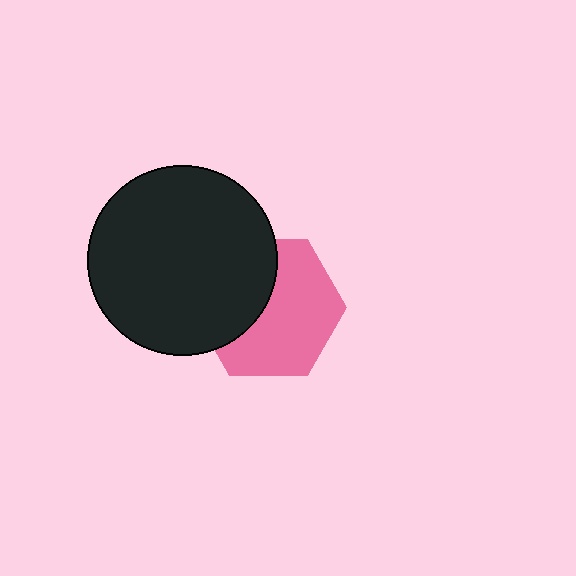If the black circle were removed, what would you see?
You would see the complete pink hexagon.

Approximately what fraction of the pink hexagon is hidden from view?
Roughly 39% of the pink hexagon is hidden behind the black circle.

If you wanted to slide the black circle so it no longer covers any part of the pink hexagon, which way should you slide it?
Slide it left — that is the most direct way to separate the two shapes.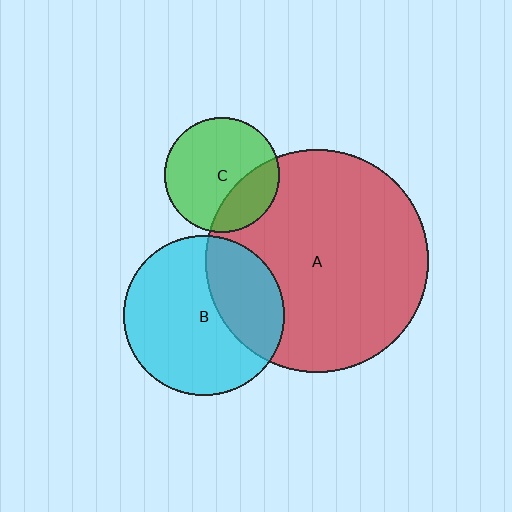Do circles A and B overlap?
Yes.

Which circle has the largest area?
Circle A (red).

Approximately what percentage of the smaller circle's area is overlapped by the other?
Approximately 30%.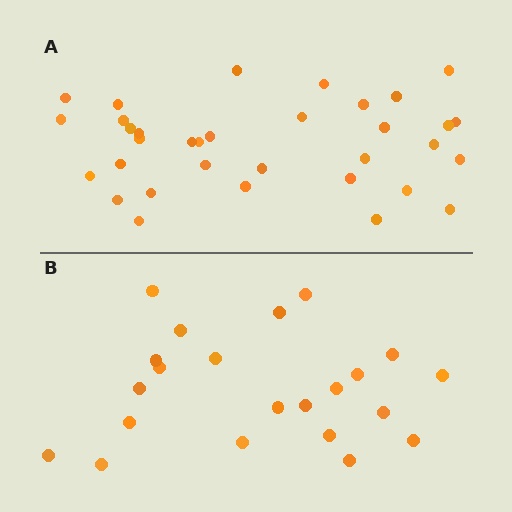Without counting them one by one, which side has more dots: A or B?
Region A (the top region) has more dots.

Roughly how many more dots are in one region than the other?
Region A has roughly 12 or so more dots than region B.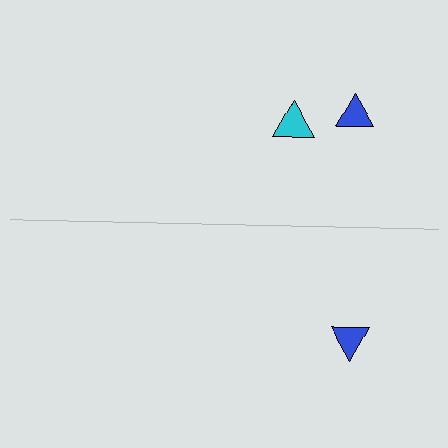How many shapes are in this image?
There are 3 shapes in this image.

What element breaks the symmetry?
A cyan triangle is missing from the bottom side.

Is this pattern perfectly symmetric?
No, the pattern is not perfectly symmetric. A cyan triangle is missing from the bottom side.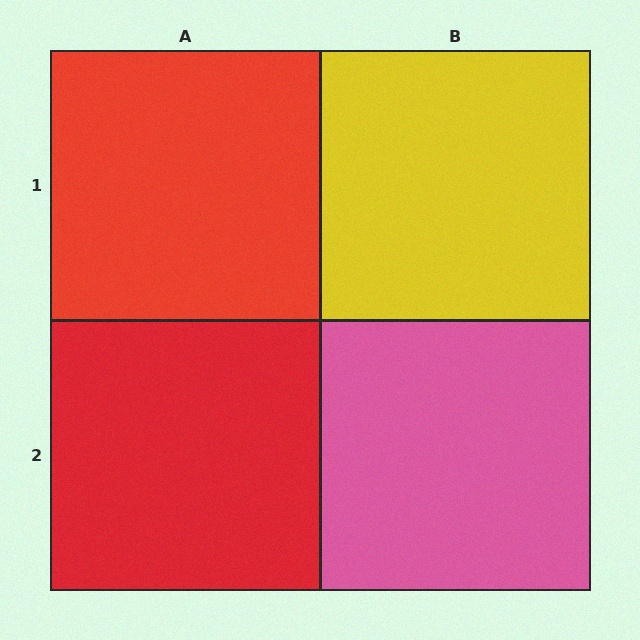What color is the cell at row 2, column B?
Pink.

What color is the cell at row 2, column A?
Red.